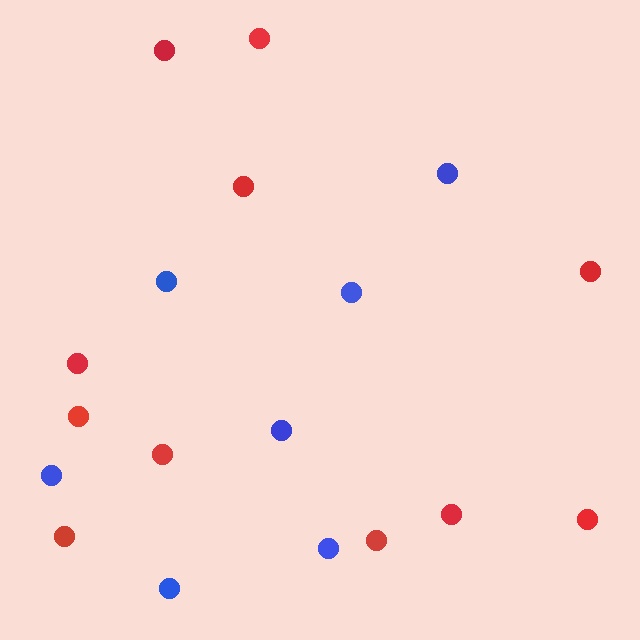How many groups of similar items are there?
There are 2 groups: one group of blue circles (7) and one group of red circles (11).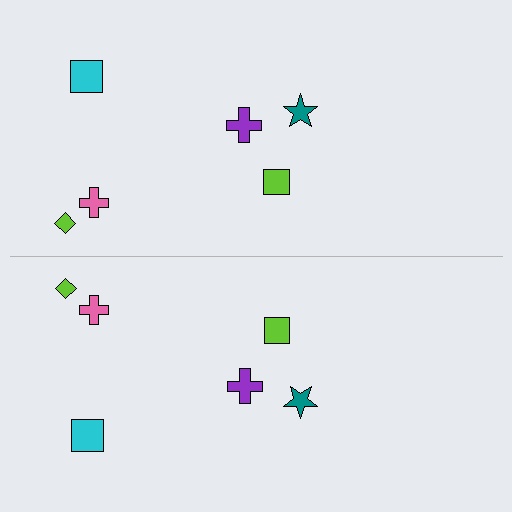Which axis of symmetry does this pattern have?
The pattern has a horizontal axis of symmetry running through the center of the image.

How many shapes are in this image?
There are 12 shapes in this image.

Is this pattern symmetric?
Yes, this pattern has bilateral (reflection) symmetry.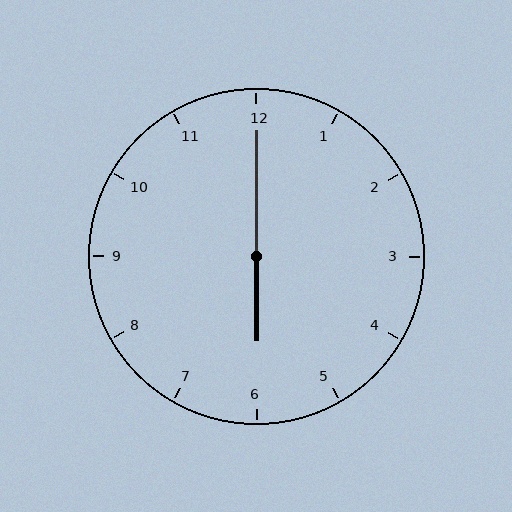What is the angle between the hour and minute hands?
Approximately 180 degrees.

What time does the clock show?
6:00.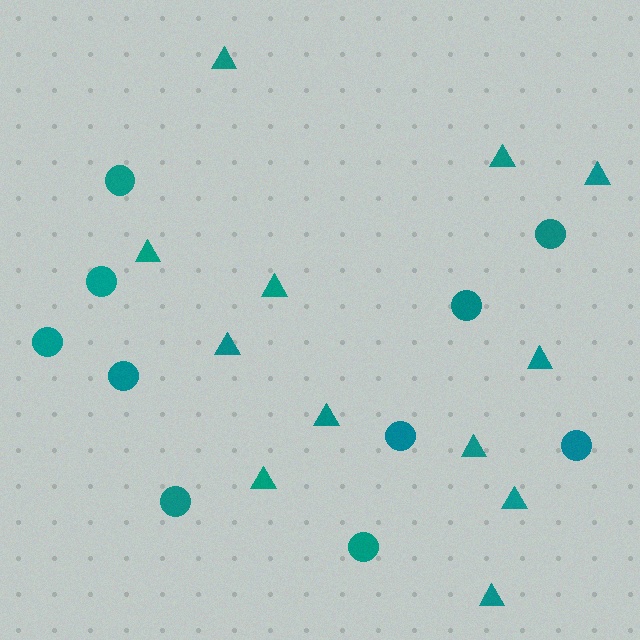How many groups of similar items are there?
There are 2 groups: one group of circles (10) and one group of triangles (12).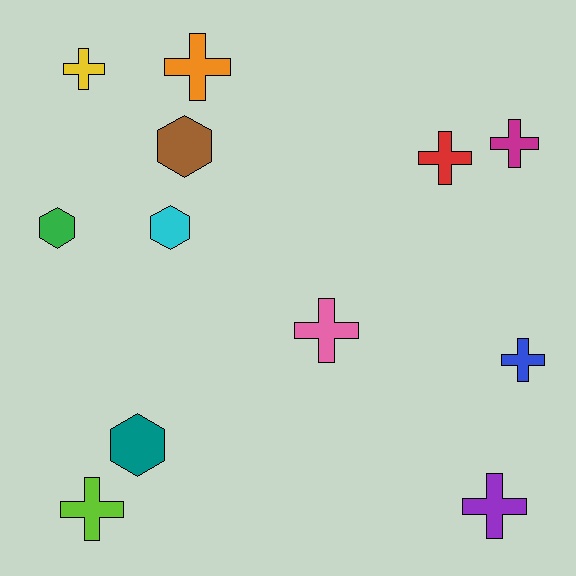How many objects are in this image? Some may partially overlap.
There are 12 objects.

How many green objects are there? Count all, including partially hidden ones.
There is 1 green object.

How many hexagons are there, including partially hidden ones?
There are 4 hexagons.